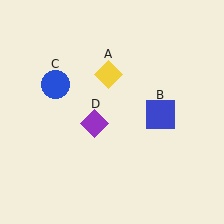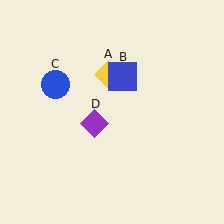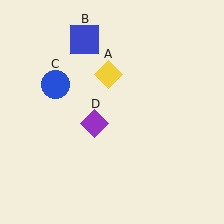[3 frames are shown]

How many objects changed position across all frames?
1 object changed position: blue square (object B).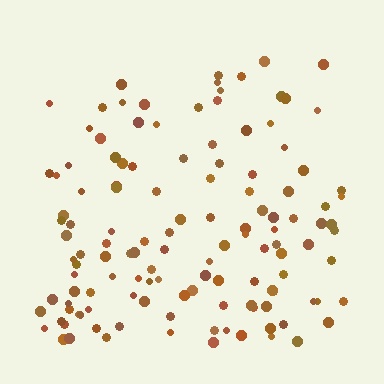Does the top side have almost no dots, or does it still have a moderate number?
Still a moderate number, just noticeably fewer than the bottom.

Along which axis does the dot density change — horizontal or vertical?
Vertical.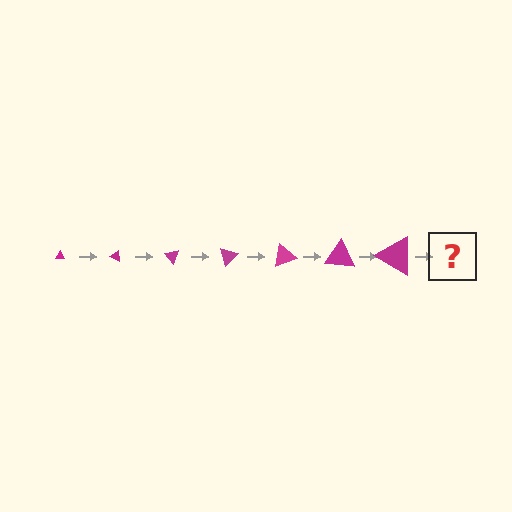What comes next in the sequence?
The next element should be a triangle, larger than the previous one and rotated 175 degrees from the start.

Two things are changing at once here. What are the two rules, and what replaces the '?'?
The two rules are that the triangle grows larger each step and it rotates 25 degrees each step. The '?' should be a triangle, larger than the previous one and rotated 175 degrees from the start.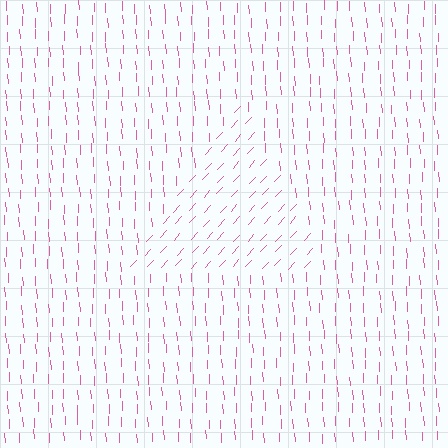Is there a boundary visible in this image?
Yes, there is a texture boundary formed by a change in line orientation.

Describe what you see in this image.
The image is filled with small pink line segments. A triangle region in the image has lines oriented differently from the surrounding lines, creating a visible texture boundary.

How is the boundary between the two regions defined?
The boundary is defined purely by a change in line orientation (approximately 45 degrees difference). All lines are the same color and thickness.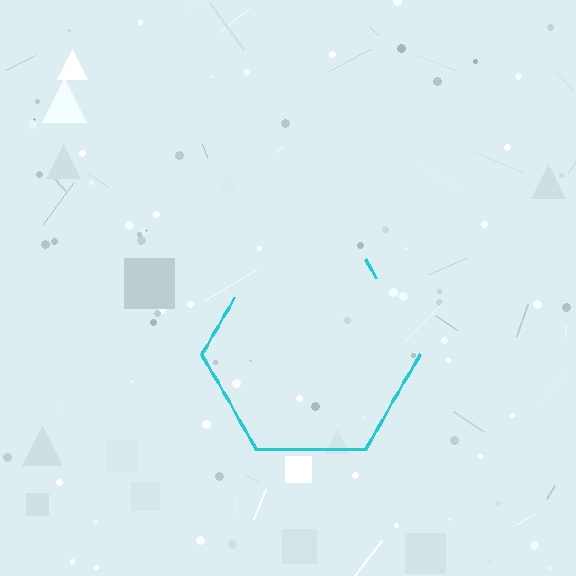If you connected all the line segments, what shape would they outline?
They would outline a hexagon.